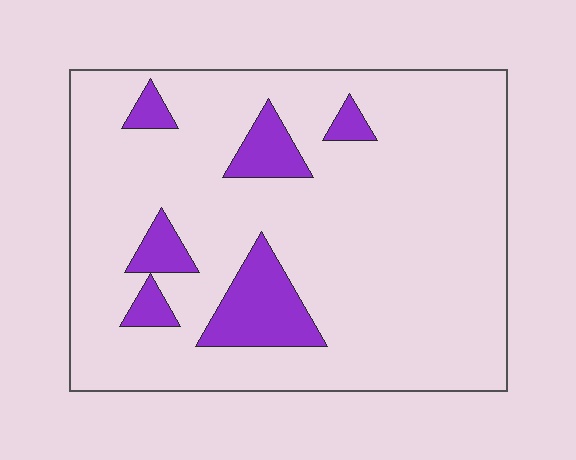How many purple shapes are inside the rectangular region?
6.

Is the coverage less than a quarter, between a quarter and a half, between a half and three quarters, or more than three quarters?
Less than a quarter.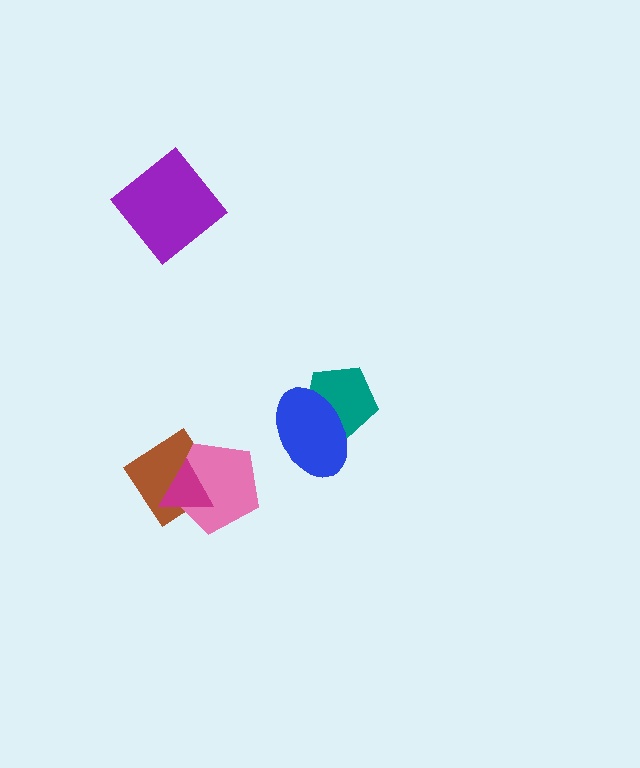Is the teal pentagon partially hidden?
Yes, it is partially covered by another shape.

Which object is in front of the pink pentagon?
The magenta triangle is in front of the pink pentagon.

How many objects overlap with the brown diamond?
2 objects overlap with the brown diamond.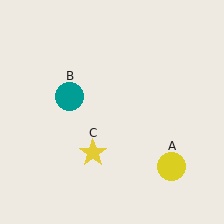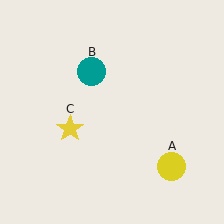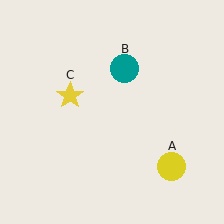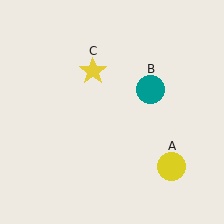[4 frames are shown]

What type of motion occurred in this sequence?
The teal circle (object B), yellow star (object C) rotated clockwise around the center of the scene.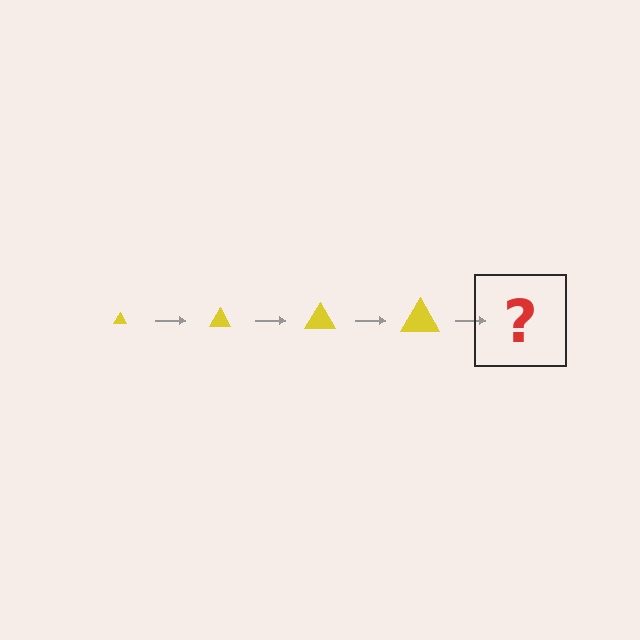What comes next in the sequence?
The next element should be a yellow triangle, larger than the previous one.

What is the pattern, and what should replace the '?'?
The pattern is that the triangle gets progressively larger each step. The '?' should be a yellow triangle, larger than the previous one.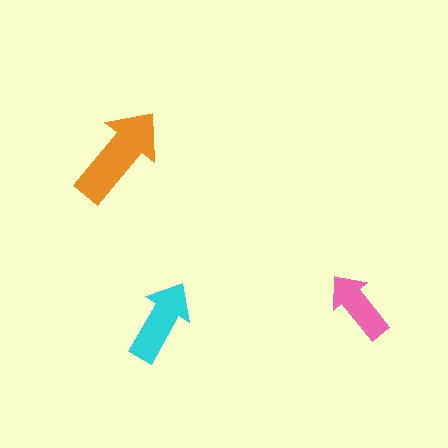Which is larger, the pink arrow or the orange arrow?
The orange one.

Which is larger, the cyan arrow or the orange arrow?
The orange one.